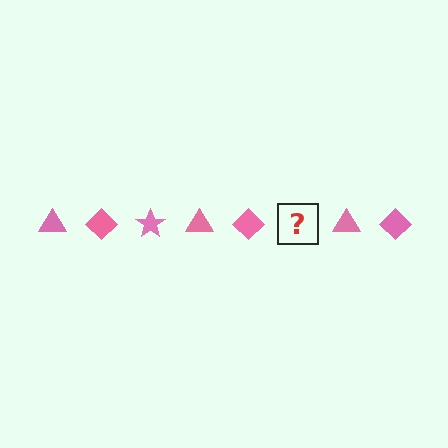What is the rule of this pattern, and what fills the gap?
The rule is that the pattern cycles through triangle, diamond, star shapes in pink. The gap should be filled with a pink star.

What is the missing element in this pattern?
The missing element is a pink star.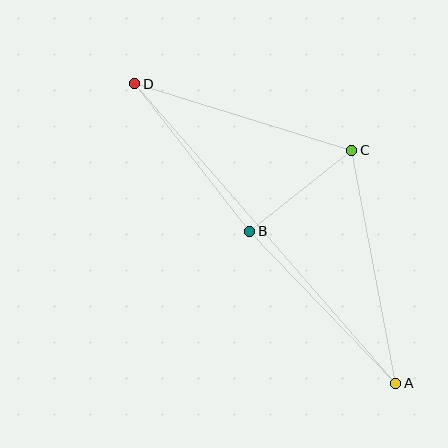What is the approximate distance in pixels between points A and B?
The distance between A and B is approximately 211 pixels.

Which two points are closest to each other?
Points B and C are closest to each other.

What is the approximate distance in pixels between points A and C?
The distance between A and C is approximately 237 pixels.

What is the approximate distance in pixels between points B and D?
The distance between B and D is approximately 187 pixels.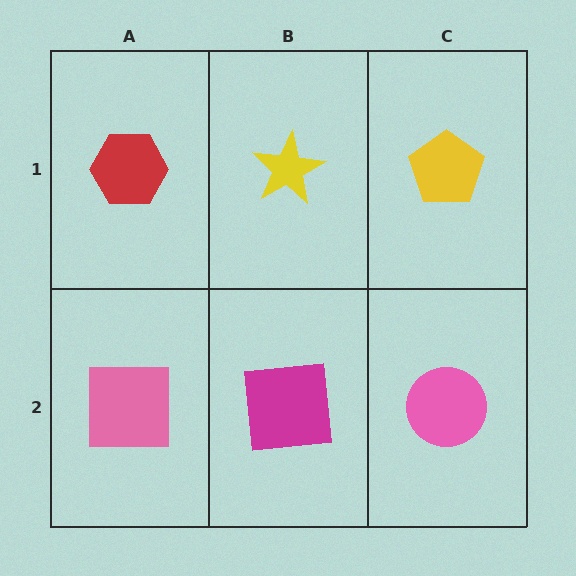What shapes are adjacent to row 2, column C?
A yellow pentagon (row 1, column C), a magenta square (row 2, column B).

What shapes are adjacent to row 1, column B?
A magenta square (row 2, column B), a red hexagon (row 1, column A), a yellow pentagon (row 1, column C).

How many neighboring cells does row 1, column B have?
3.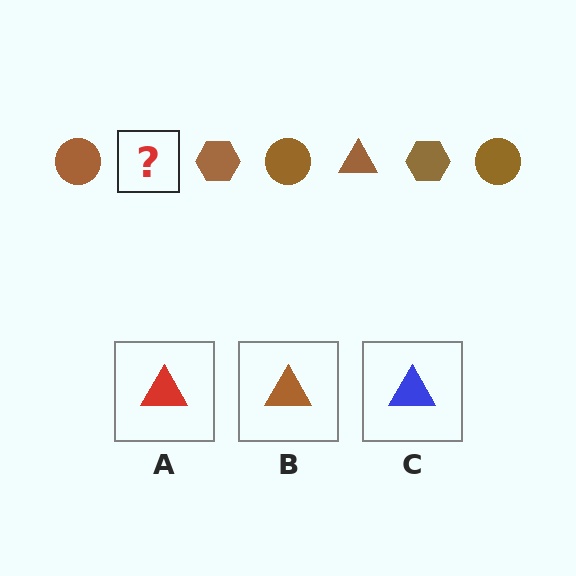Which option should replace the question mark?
Option B.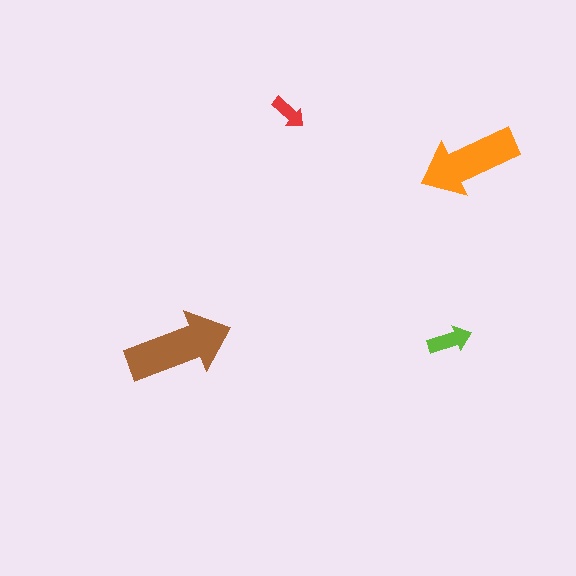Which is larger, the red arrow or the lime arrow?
The lime one.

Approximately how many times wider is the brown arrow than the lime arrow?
About 2.5 times wider.